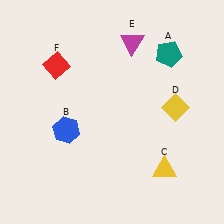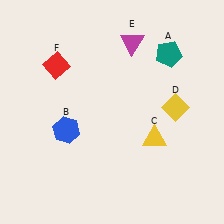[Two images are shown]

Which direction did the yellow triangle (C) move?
The yellow triangle (C) moved up.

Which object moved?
The yellow triangle (C) moved up.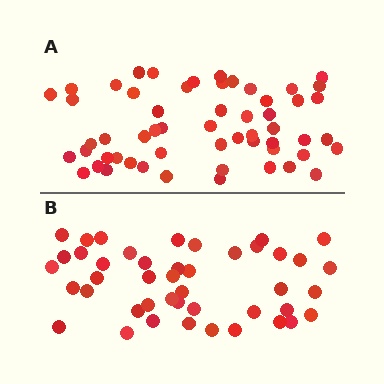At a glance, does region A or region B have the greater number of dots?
Region A (the top region) has more dots.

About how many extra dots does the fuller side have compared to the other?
Region A has roughly 12 or so more dots than region B.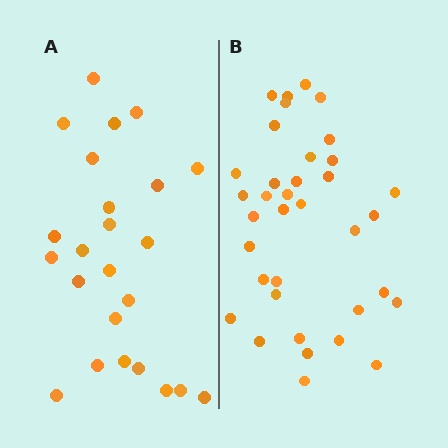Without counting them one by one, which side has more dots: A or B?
Region B (the right region) has more dots.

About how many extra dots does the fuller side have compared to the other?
Region B has roughly 12 or so more dots than region A.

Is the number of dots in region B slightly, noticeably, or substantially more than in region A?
Region B has substantially more. The ratio is roughly 1.5 to 1.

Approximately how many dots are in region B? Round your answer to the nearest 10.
About 40 dots. (The exact count is 36, which rounds to 40.)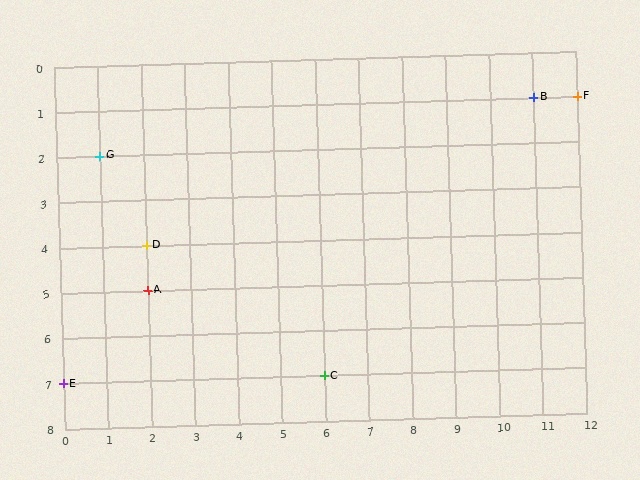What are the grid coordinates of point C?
Point C is at grid coordinates (6, 7).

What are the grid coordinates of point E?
Point E is at grid coordinates (0, 7).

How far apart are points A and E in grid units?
Points A and E are 2 columns and 2 rows apart (about 2.8 grid units diagonally).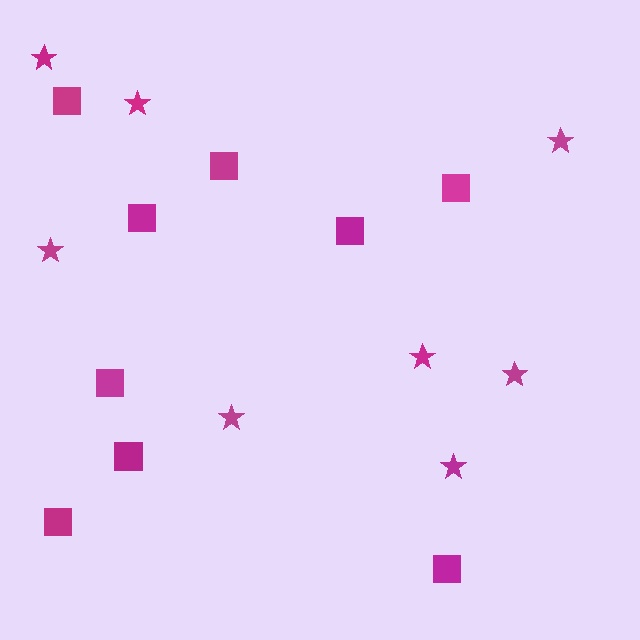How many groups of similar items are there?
There are 2 groups: one group of stars (8) and one group of squares (9).